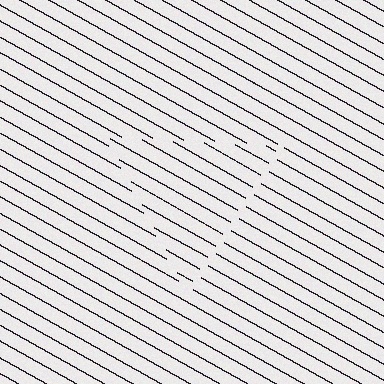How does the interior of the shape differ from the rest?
The interior of the shape contains the same grating, shifted by half a period — the contour is defined by the phase discontinuity where line-ends from the inner and outer gratings abut.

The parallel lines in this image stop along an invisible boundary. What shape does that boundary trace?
An illusory triangle. The interior of the shape contains the same grating, shifted by half a period — the contour is defined by the phase discontinuity where line-ends from the inner and outer gratings abut.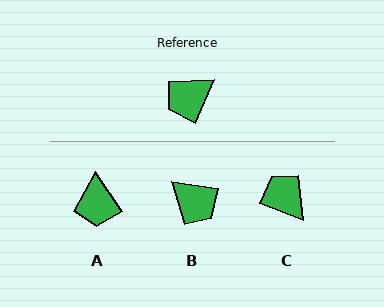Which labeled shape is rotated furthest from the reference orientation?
B, about 105 degrees away.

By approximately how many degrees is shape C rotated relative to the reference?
Approximately 86 degrees clockwise.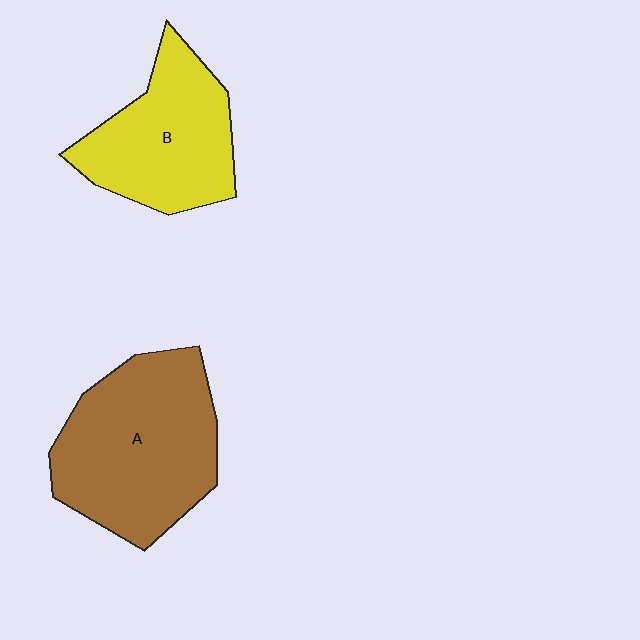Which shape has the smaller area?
Shape B (yellow).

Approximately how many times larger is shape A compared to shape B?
Approximately 1.3 times.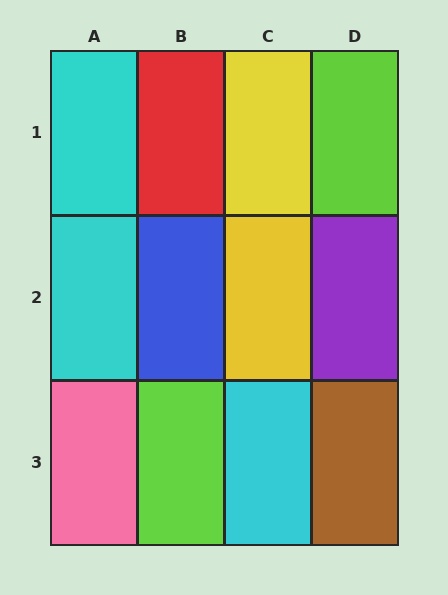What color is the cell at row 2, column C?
Yellow.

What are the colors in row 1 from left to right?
Cyan, red, yellow, lime.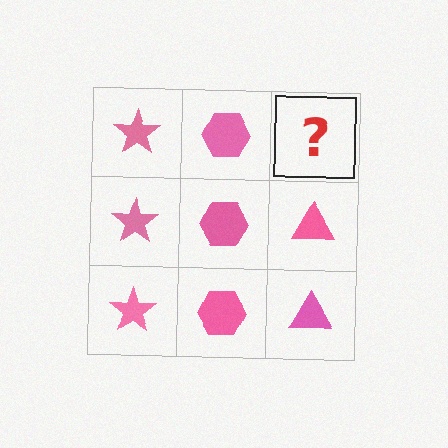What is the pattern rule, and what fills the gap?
The rule is that each column has a consistent shape. The gap should be filled with a pink triangle.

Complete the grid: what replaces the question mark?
The question mark should be replaced with a pink triangle.